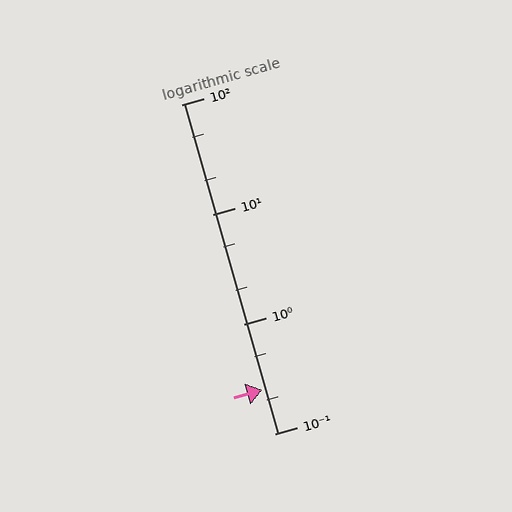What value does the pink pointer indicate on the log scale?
The pointer indicates approximately 0.25.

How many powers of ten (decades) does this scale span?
The scale spans 3 decades, from 0.1 to 100.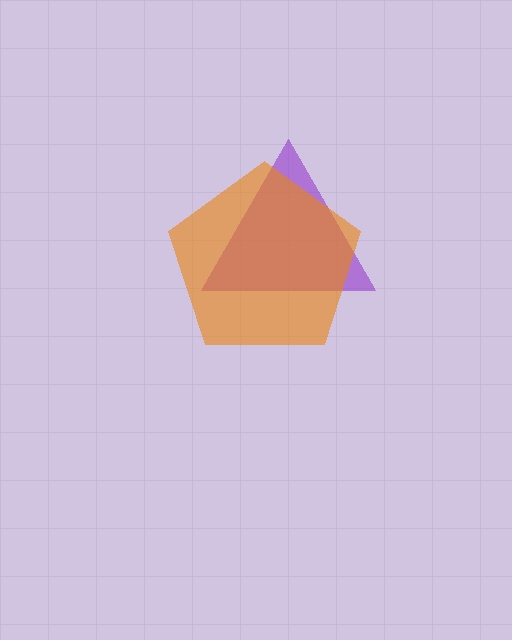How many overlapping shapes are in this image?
There are 2 overlapping shapes in the image.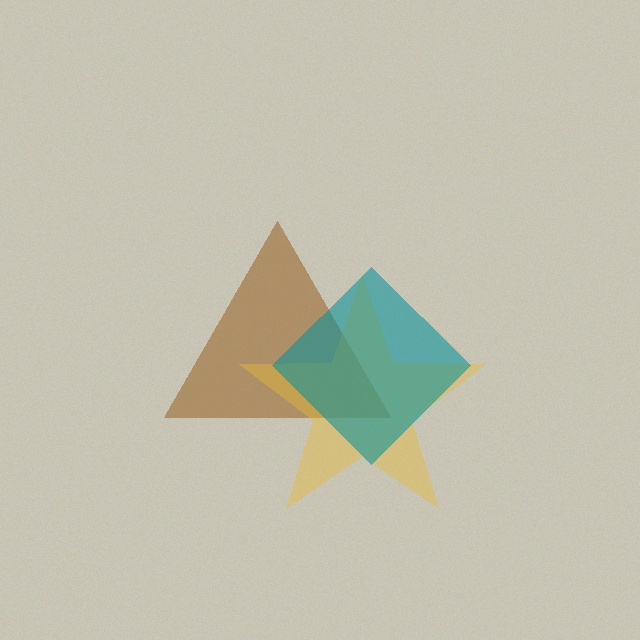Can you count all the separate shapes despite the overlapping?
Yes, there are 3 separate shapes.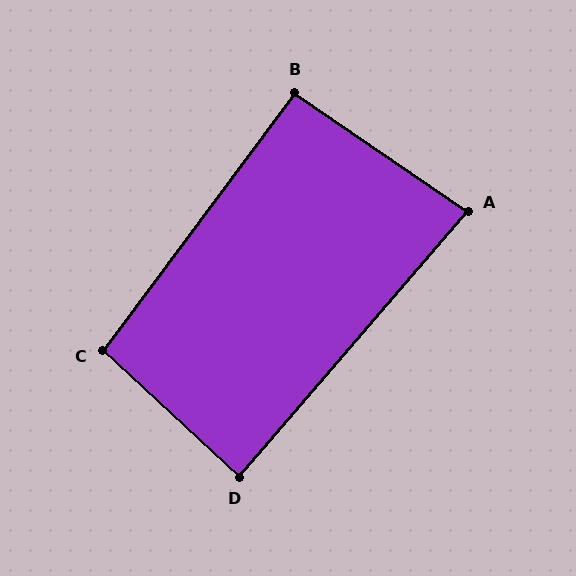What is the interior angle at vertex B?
Approximately 92 degrees (approximately right).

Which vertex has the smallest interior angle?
A, at approximately 84 degrees.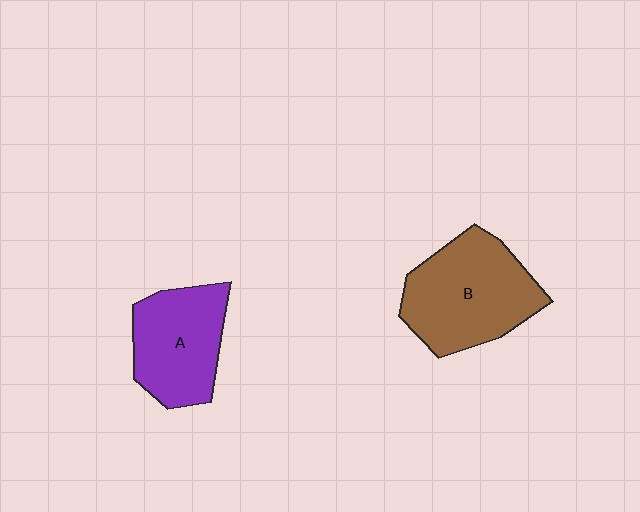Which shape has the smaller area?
Shape A (purple).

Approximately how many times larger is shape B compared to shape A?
Approximately 1.3 times.